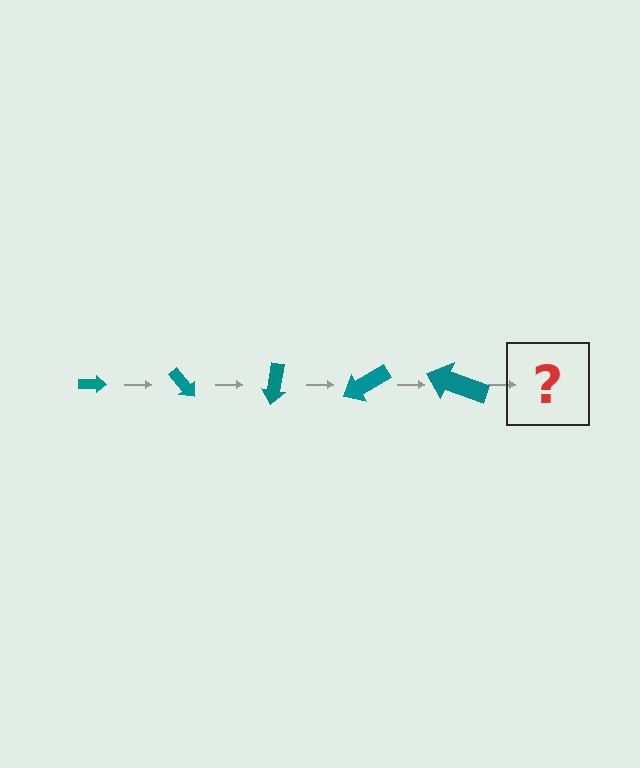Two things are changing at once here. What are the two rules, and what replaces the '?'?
The two rules are that the arrow grows larger each step and it rotates 50 degrees each step. The '?' should be an arrow, larger than the previous one and rotated 250 degrees from the start.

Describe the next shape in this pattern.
It should be an arrow, larger than the previous one and rotated 250 degrees from the start.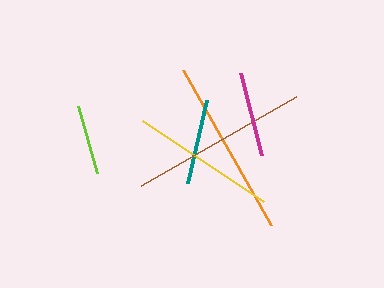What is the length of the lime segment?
The lime segment is approximately 69 pixels long.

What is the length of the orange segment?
The orange segment is approximately 178 pixels long.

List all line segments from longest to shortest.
From longest to shortest: brown, orange, yellow, teal, magenta, lime.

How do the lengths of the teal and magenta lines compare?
The teal and magenta lines are approximately the same length.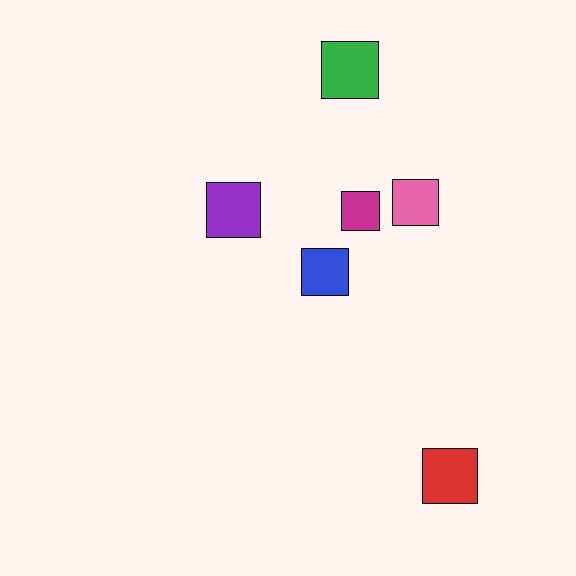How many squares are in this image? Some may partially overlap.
There are 6 squares.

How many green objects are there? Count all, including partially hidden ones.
There is 1 green object.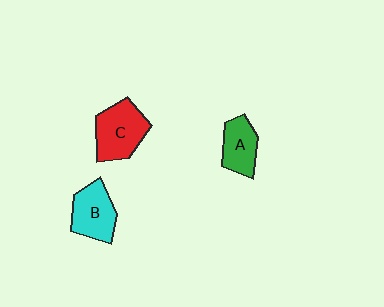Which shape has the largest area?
Shape C (red).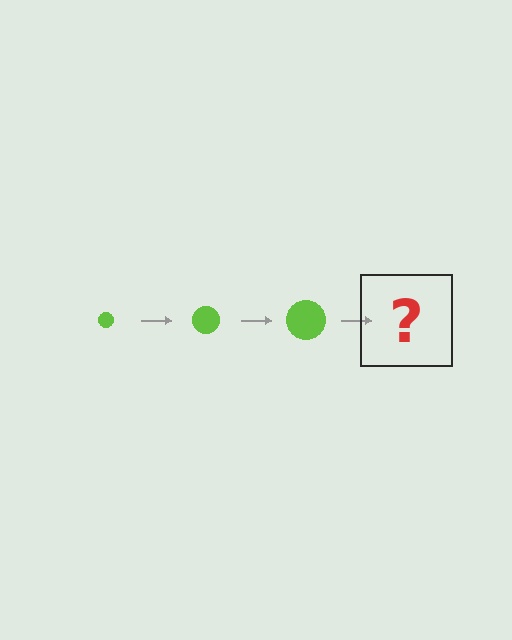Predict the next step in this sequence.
The next step is a lime circle, larger than the previous one.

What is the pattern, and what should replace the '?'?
The pattern is that the circle gets progressively larger each step. The '?' should be a lime circle, larger than the previous one.